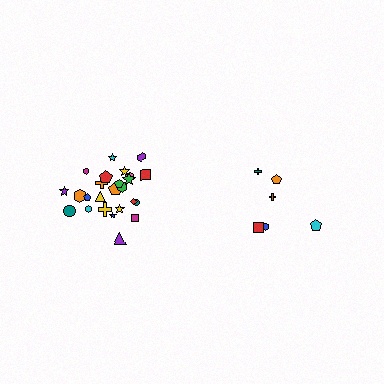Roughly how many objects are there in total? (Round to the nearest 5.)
Roughly 30 objects in total.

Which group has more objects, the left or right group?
The left group.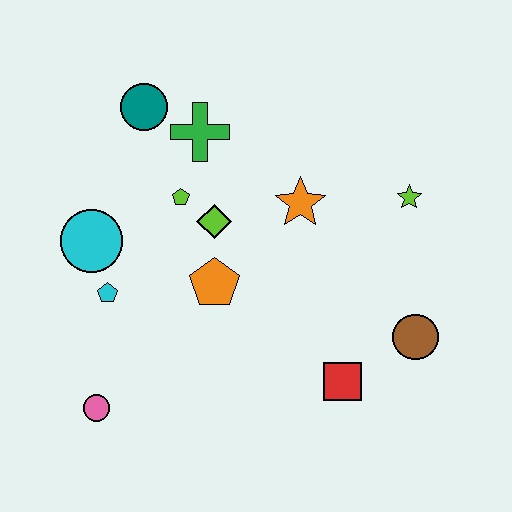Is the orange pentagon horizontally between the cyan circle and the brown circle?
Yes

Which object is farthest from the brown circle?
The teal circle is farthest from the brown circle.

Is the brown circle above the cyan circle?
No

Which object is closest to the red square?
The brown circle is closest to the red square.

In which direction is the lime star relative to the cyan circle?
The lime star is to the right of the cyan circle.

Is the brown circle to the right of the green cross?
Yes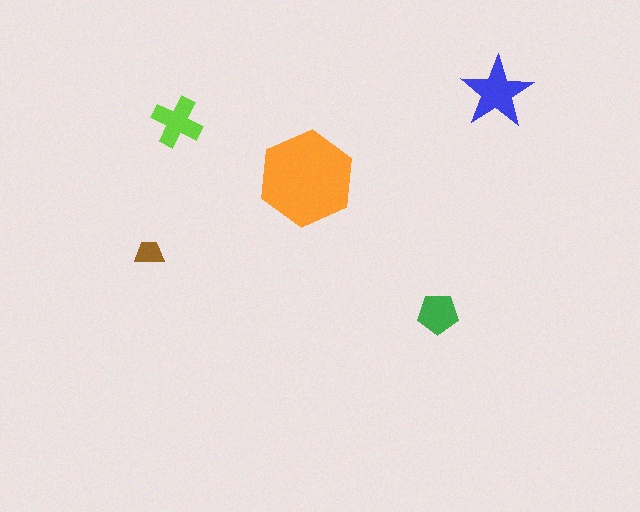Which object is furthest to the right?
The blue star is rightmost.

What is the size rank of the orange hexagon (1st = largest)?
1st.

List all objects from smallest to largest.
The brown trapezoid, the green pentagon, the lime cross, the blue star, the orange hexagon.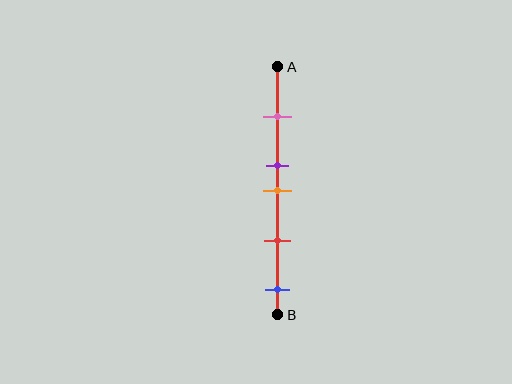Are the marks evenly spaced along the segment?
No, the marks are not evenly spaced.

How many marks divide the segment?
There are 5 marks dividing the segment.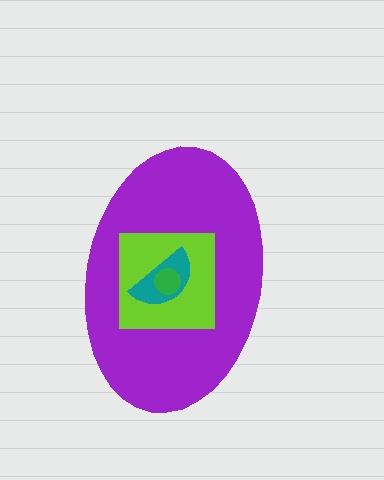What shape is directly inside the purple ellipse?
The lime square.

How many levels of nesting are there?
4.